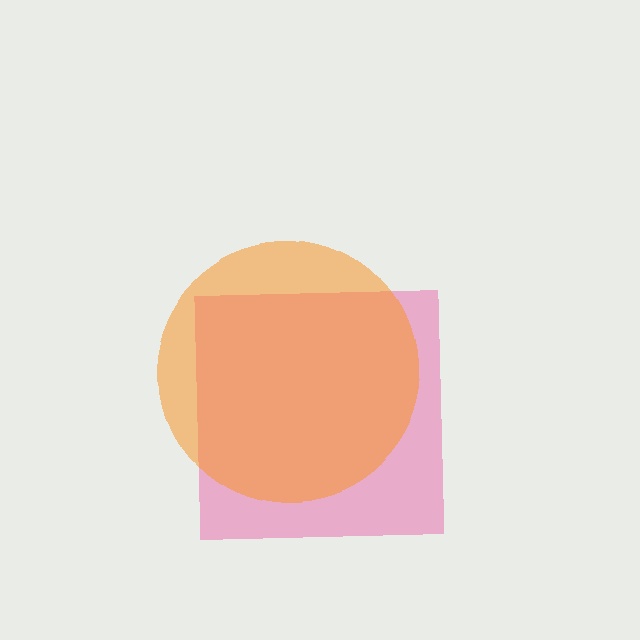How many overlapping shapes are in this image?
There are 2 overlapping shapes in the image.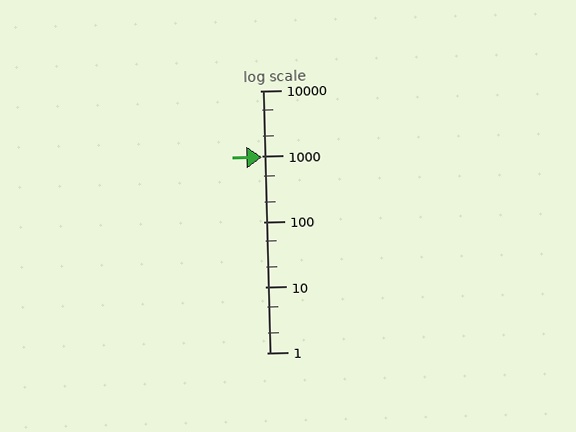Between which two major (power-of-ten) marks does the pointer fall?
The pointer is between 100 and 1000.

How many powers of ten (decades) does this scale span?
The scale spans 4 decades, from 1 to 10000.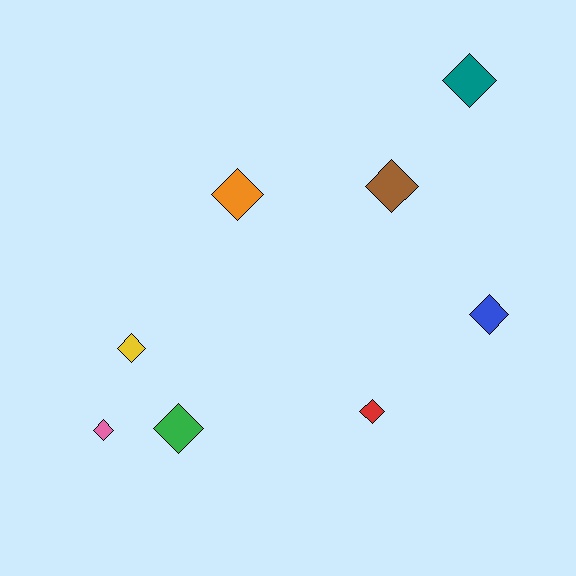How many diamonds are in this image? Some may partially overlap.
There are 8 diamonds.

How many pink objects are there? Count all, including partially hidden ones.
There is 1 pink object.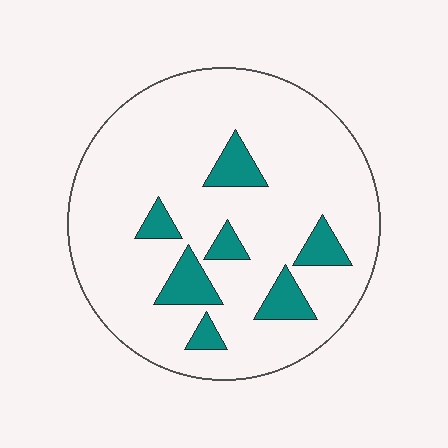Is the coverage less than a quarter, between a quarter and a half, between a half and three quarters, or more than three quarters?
Less than a quarter.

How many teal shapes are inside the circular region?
7.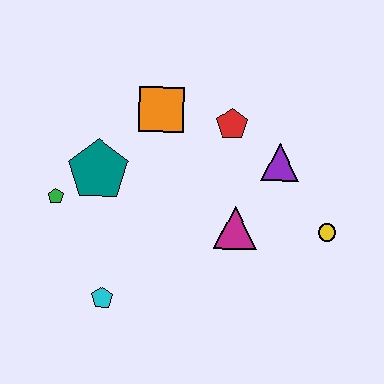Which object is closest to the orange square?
The red pentagon is closest to the orange square.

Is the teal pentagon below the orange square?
Yes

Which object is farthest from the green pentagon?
The yellow circle is farthest from the green pentagon.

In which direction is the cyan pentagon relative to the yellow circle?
The cyan pentagon is to the left of the yellow circle.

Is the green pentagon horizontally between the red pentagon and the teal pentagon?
No